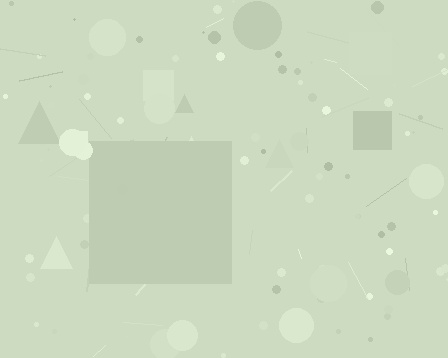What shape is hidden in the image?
A square is hidden in the image.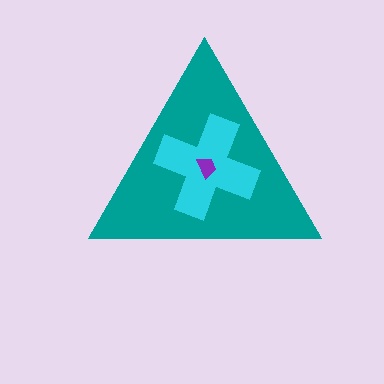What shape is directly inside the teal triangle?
The cyan cross.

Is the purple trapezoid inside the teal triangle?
Yes.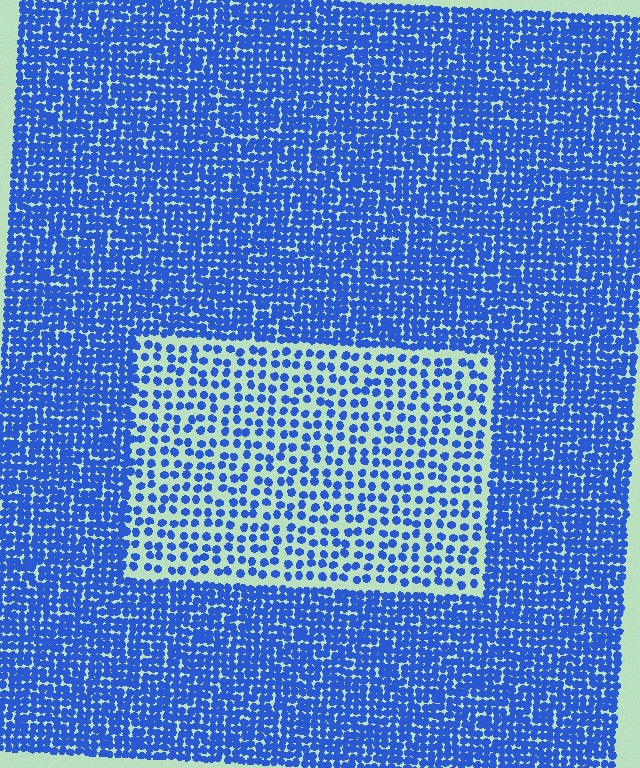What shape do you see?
I see a rectangle.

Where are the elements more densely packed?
The elements are more densely packed outside the rectangle boundary.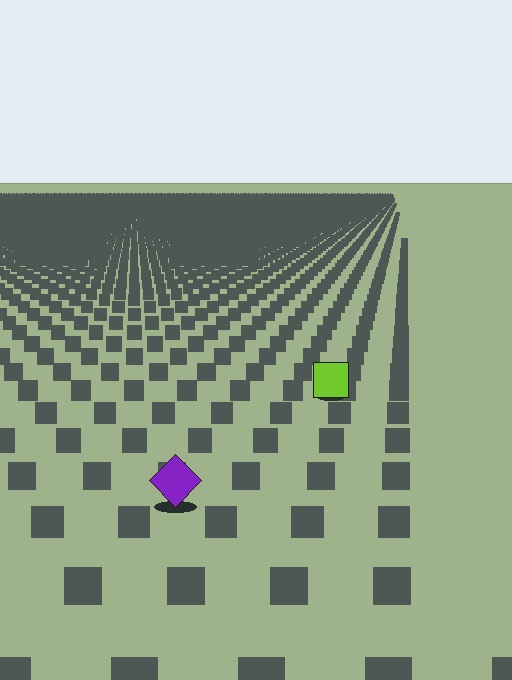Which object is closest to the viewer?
The purple diamond is closest. The texture marks near it are larger and more spread out.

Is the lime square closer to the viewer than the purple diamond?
No. The purple diamond is closer — you can tell from the texture gradient: the ground texture is coarser near it.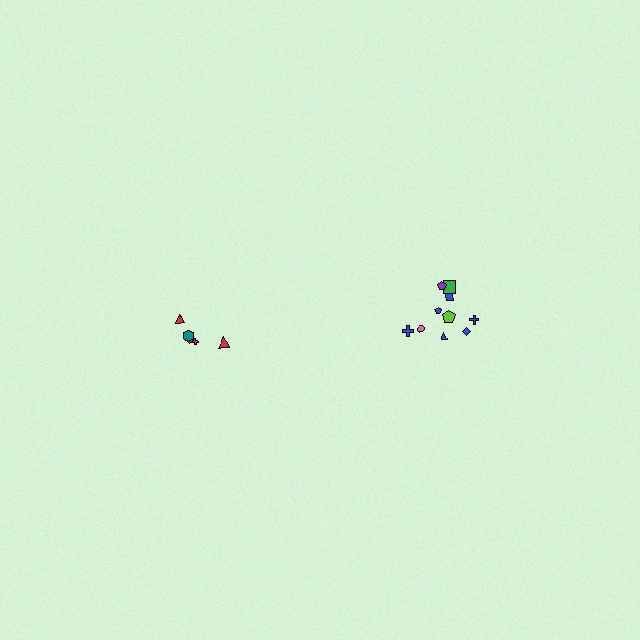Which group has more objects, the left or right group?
The right group.